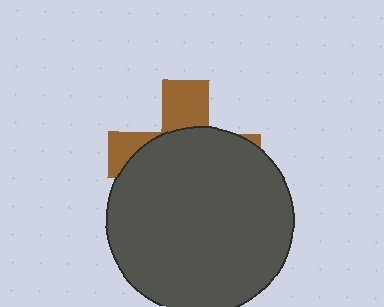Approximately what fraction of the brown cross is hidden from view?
Roughly 70% of the brown cross is hidden behind the dark gray circle.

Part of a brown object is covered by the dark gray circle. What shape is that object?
It is a cross.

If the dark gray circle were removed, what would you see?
You would see the complete brown cross.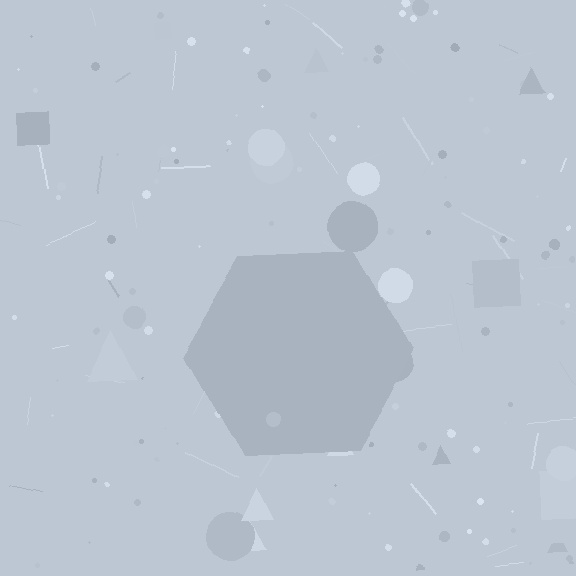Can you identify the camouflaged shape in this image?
The camouflaged shape is a hexagon.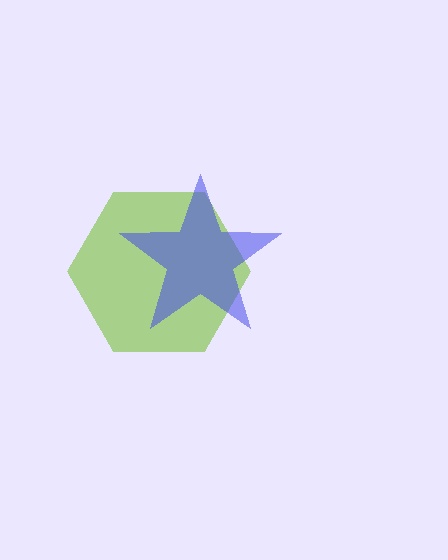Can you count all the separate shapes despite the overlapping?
Yes, there are 2 separate shapes.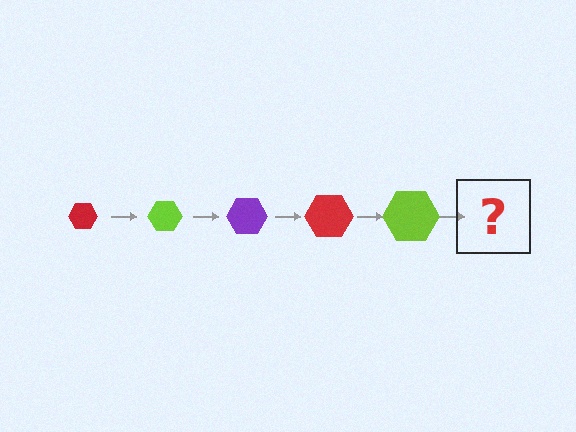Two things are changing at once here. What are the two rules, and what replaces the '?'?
The two rules are that the hexagon grows larger each step and the color cycles through red, lime, and purple. The '?' should be a purple hexagon, larger than the previous one.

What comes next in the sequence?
The next element should be a purple hexagon, larger than the previous one.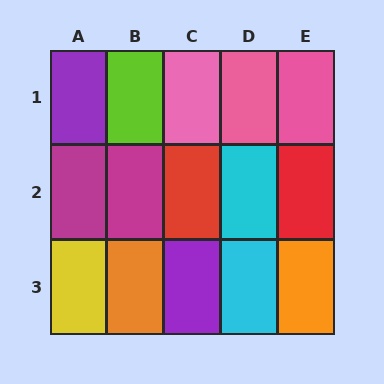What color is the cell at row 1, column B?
Lime.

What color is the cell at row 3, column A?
Yellow.